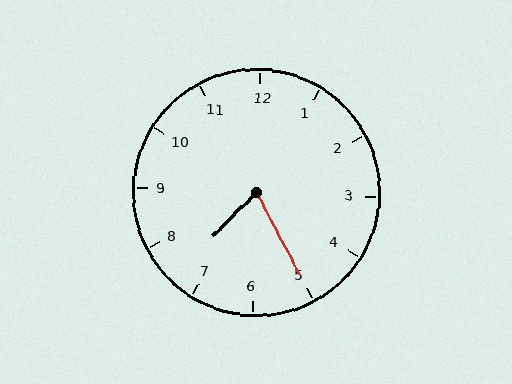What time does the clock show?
7:25.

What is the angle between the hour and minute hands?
Approximately 72 degrees.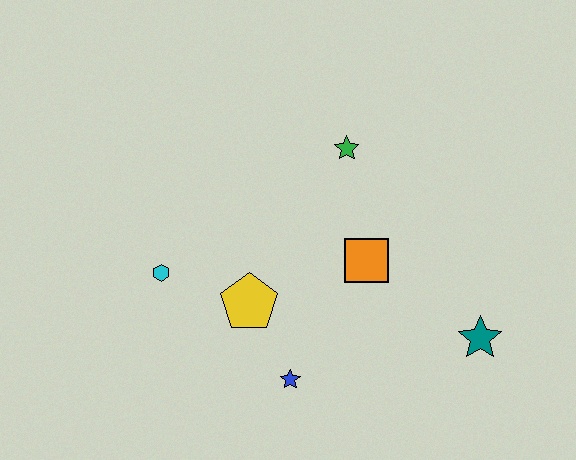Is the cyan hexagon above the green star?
No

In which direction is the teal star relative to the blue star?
The teal star is to the right of the blue star.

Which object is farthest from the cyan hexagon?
The teal star is farthest from the cyan hexagon.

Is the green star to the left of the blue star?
No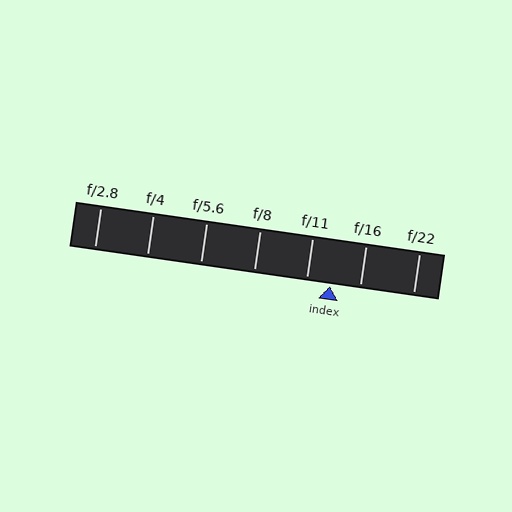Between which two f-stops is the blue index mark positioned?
The index mark is between f/11 and f/16.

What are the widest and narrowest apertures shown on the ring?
The widest aperture shown is f/2.8 and the narrowest is f/22.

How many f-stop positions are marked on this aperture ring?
There are 7 f-stop positions marked.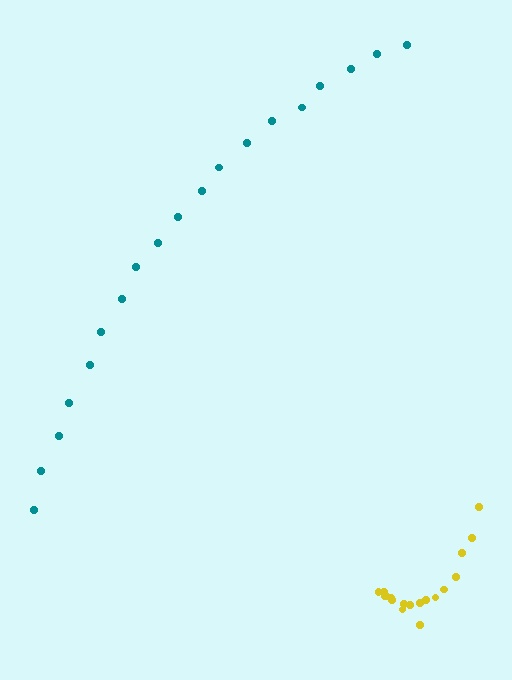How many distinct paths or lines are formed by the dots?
There are 2 distinct paths.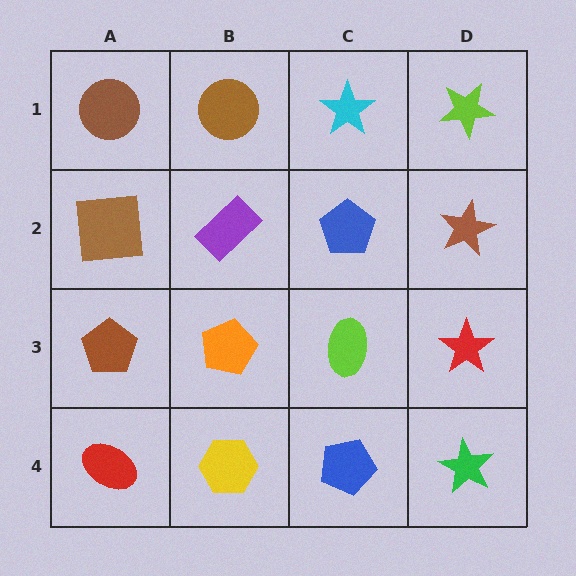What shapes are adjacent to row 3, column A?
A brown square (row 2, column A), a red ellipse (row 4, column A), an orange pentagon (row 3, column B).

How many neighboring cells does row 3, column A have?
3.